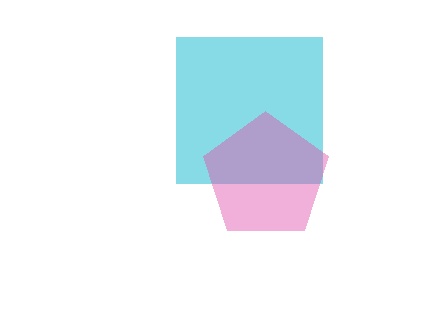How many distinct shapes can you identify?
There are 2 distinct shapes: a cyan square, a pink pentagon.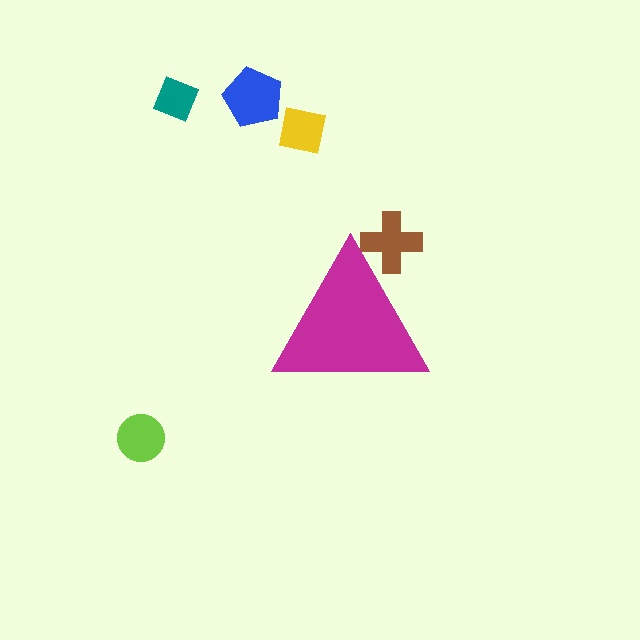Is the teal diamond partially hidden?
No, the teal diamond is fully visible.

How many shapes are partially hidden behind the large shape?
1 shape is partially hidden.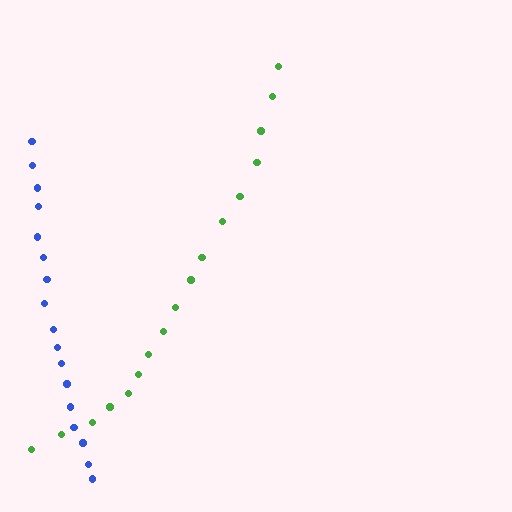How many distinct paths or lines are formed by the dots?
There are 2 distinct paths.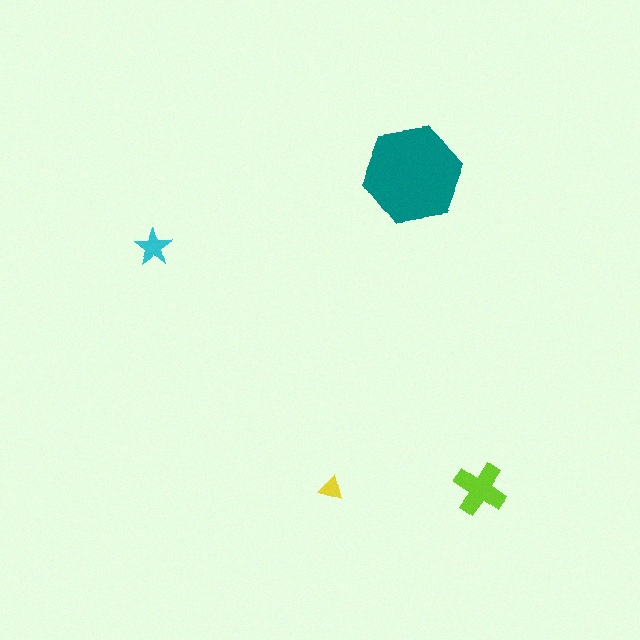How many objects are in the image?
There are 4 objects in the image.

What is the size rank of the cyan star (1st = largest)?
3rd.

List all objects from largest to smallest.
The teal hexagon, the lime cross, the cyan star, the yellow triangle.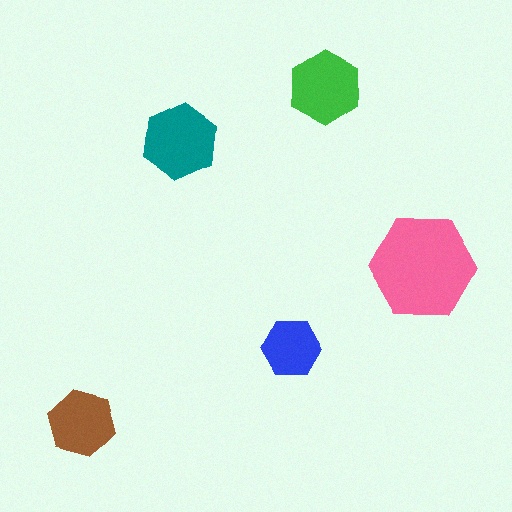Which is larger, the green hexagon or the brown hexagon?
The green one.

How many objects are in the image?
There are 5 objects in the image.